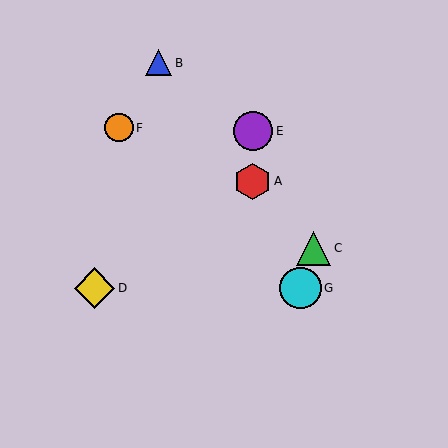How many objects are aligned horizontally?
2 objects (D, G) are aligned horizontally.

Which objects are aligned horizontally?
Objects D, G are aligned horizontally.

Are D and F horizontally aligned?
No, D is at y≈288 and F is at y≈128.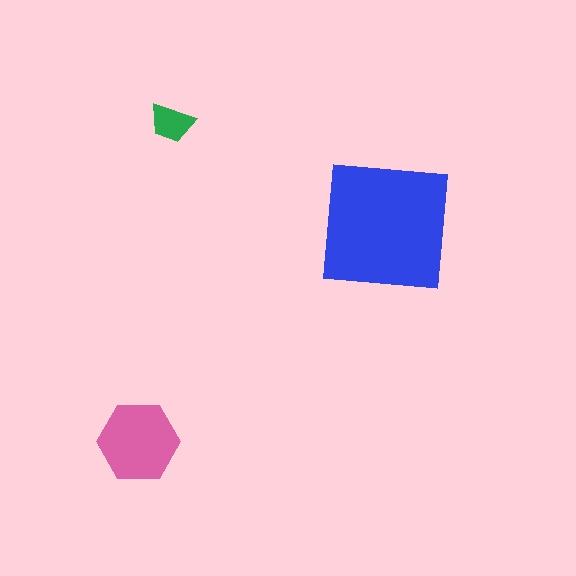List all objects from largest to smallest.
The blue square, the pink hexagon, the green trapezoid.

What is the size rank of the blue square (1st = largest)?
1st.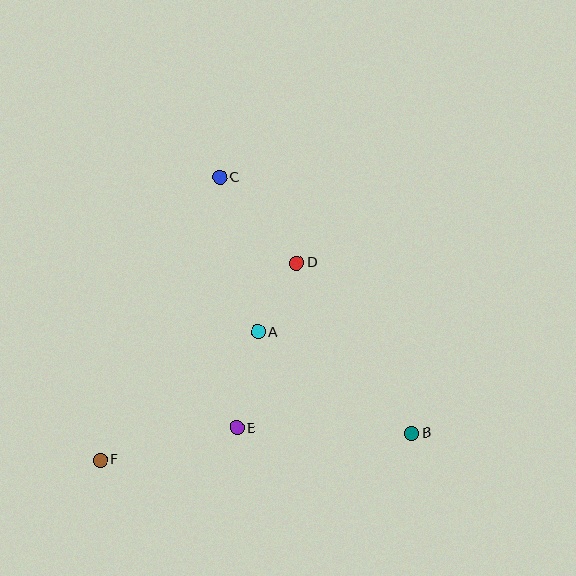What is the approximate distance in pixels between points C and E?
The distance between C and E is approximately 251 pixels.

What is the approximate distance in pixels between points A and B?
The distance between A and B is approximately 184 pixels.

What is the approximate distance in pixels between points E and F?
The distance between E and F is approximately 140 pixels.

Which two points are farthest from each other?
Points B and C are farthest from each other.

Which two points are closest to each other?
Points A and D are closest to each other.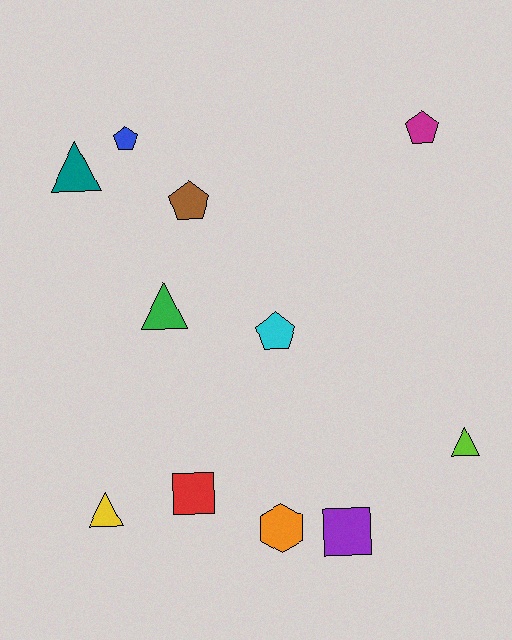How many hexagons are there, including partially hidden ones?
There is 1 hexagon.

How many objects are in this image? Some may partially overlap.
There are 11 objects.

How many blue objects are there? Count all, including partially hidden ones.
There is 1 blue object.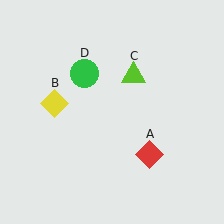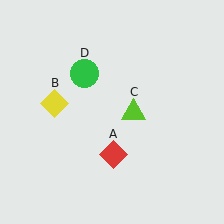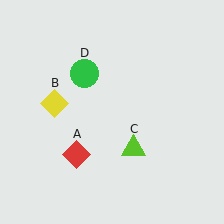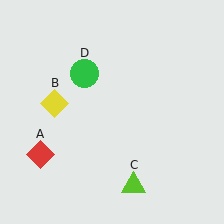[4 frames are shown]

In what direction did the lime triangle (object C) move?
The lime triangle (object C) moved down.